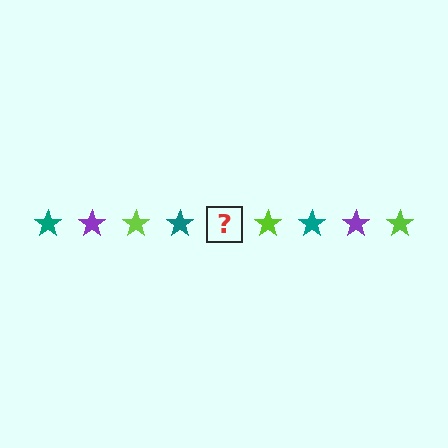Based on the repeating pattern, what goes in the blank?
The blank should be a purple star.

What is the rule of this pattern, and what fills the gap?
The rule is that the pattern cycles through teal, purple, lime stars. The gap should be filled with a purple star.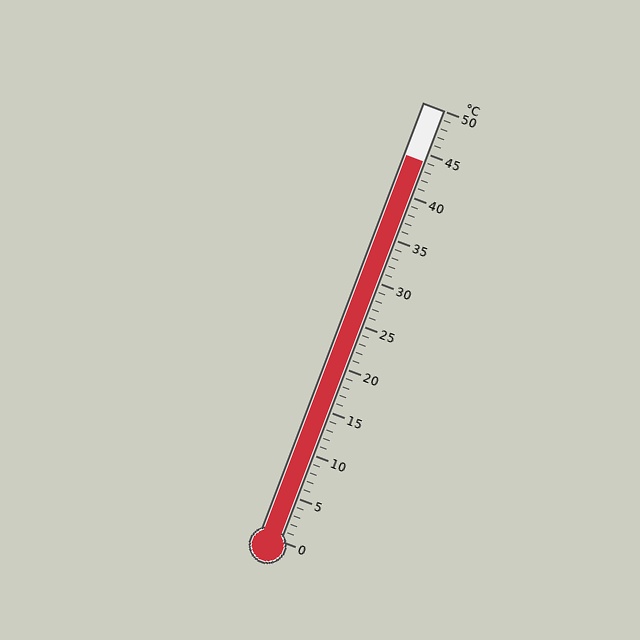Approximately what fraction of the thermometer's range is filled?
The thermometer is filled to approximately 90% of its range.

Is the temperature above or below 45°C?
The temperature is below 45°C.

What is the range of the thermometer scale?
The thermometer scale ranges from 0°C to 50°C.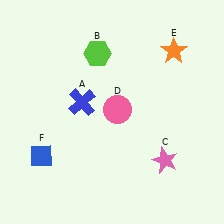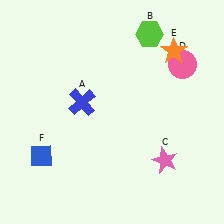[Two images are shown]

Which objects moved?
The objects that moved are: the lime hexagon (B), the pink circle (D).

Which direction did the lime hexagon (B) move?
The lime hexagon (B) moved right.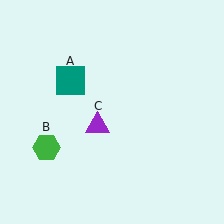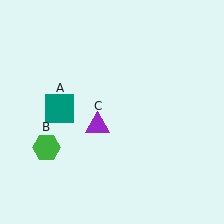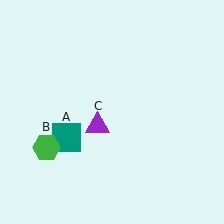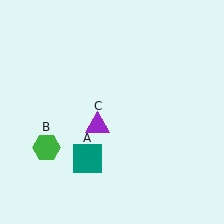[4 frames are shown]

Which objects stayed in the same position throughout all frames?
Green hexagon (object B) and purple triangle (object C) remained stationary.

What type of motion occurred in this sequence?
The teal square (object A) rotated counterclockwise around the center of the scene.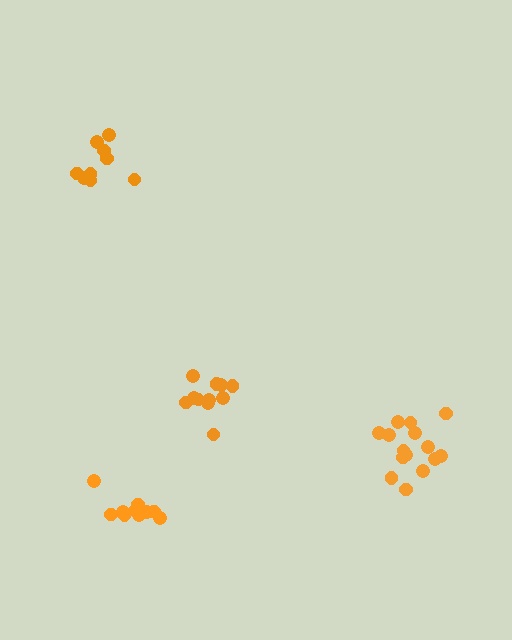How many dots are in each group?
Group 1: 12 dots, Group 2: 9 dots, Group 3: 11 dots, Group 4: 15 dots (47 total).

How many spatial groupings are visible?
There are 4 spatial groupings.